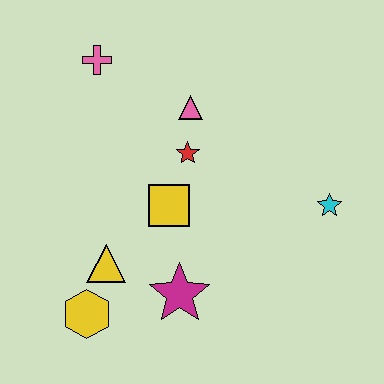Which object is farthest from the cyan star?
The pink cross is farthest from the cyan star.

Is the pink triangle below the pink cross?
Yes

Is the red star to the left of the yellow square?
No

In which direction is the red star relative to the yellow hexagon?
The red star is above the yellow hexagon.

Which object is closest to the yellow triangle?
The yellow hexagon is closest to the yellow triangle.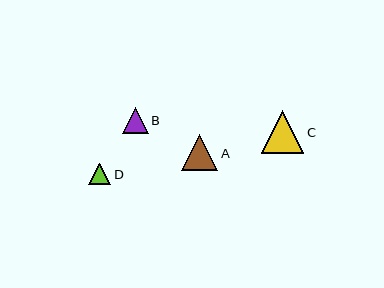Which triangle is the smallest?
Triangle D is the smallest with a size of approximately 22 pixels.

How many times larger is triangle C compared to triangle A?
Triangle C is approximately 1.2 times the size of triangle A.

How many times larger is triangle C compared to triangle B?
Triangle C is approximately 1.7 times the size of triangle B.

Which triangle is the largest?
Triangle C is the largest with a size of approximately 42 pixels.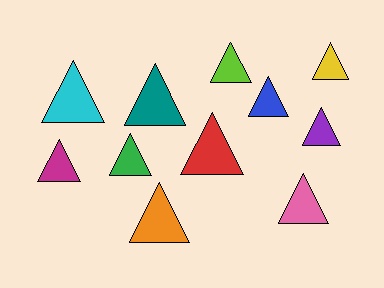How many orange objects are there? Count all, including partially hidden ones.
There is 1 orange object.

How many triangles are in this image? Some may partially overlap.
There are 11 triangles.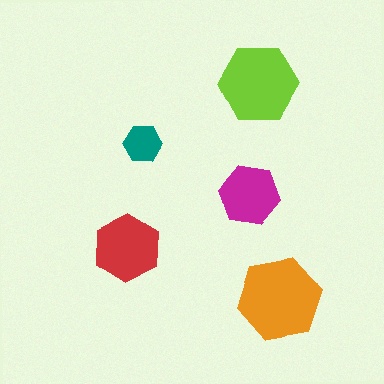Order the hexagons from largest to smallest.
the orange one, the lime one, the red one, the magenta one, the teal one.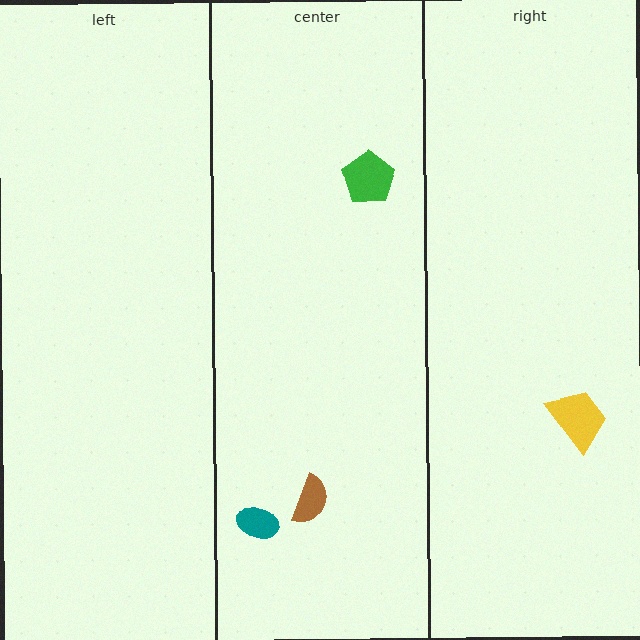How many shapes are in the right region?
1.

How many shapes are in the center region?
3.